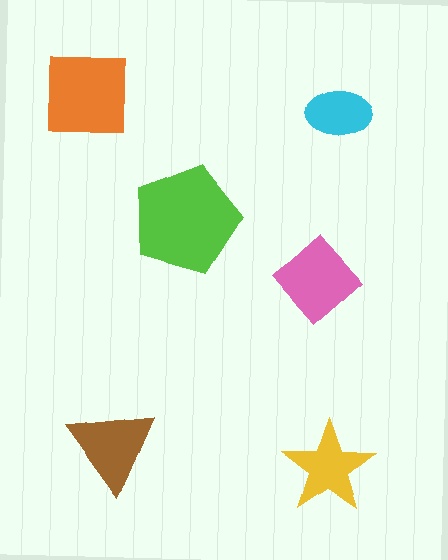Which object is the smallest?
The cyan ellipse.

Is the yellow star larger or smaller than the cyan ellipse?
Larger.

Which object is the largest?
The lime pentagon.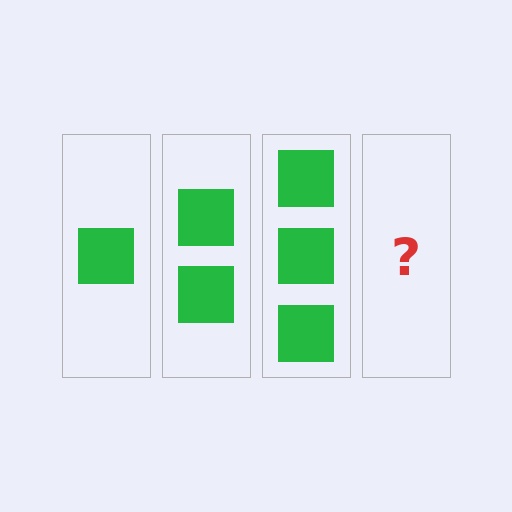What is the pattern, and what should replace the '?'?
The pattern is that each step adds one more square. The '?' should be 4 squares.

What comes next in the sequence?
The next element should be 4 squares.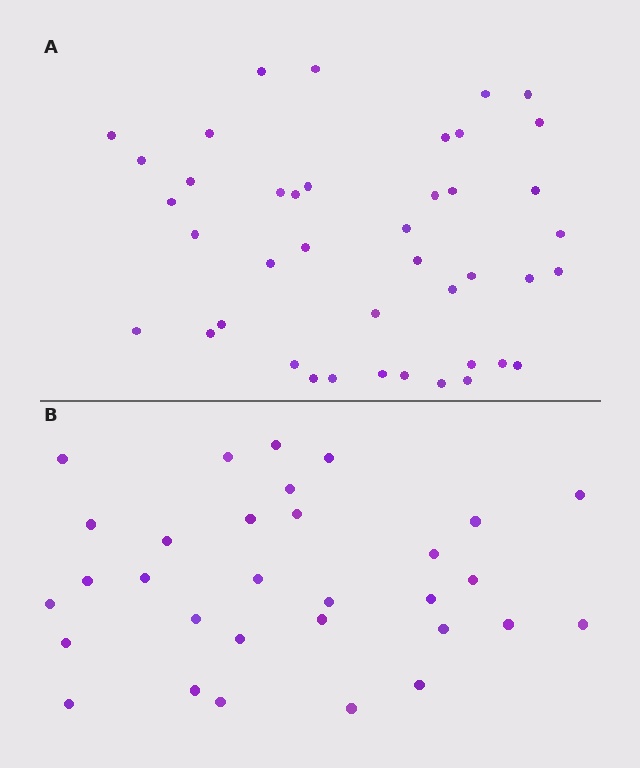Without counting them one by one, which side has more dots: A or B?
Region A (the top region) has more dots.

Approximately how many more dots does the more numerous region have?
Region A has roughly 12 or so more dots than region B.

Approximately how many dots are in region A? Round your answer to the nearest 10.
About 40 dots. (The exact count is 42, which rounds to 40.)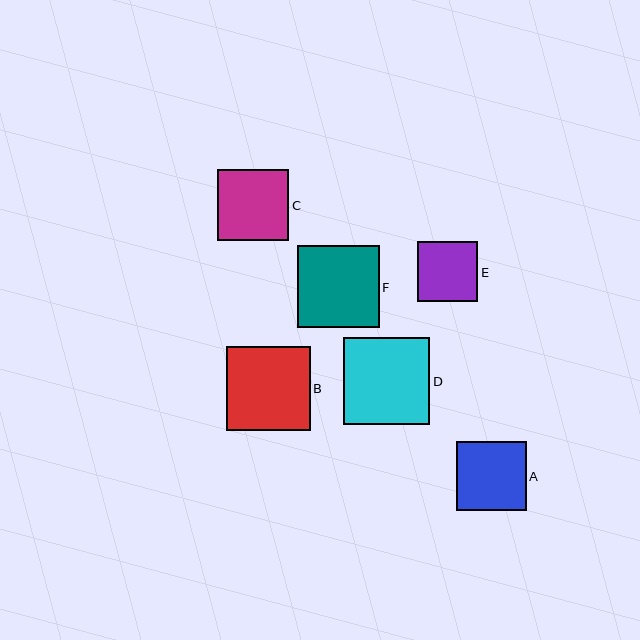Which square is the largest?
Square D is the largest with a size of approximately 87 pixels.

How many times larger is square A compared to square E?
Square A is approximately 1.2 times the size of square E.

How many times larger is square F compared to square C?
Square F is approximately 1.2 times the size of square C.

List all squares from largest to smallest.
From largest to smallest: D, B, F, C, A, E.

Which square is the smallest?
Square E is the smallest with a size of approximately 60 pixels.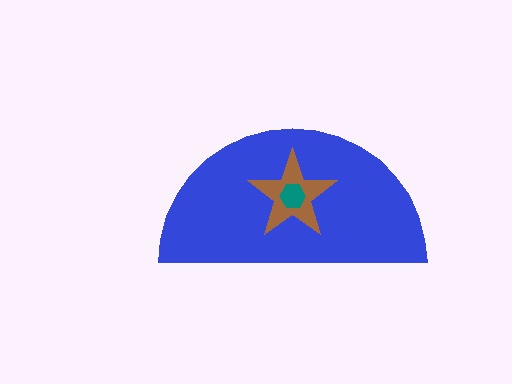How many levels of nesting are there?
3.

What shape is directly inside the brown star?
The teal hexagon.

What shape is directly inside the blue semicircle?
The brown star.